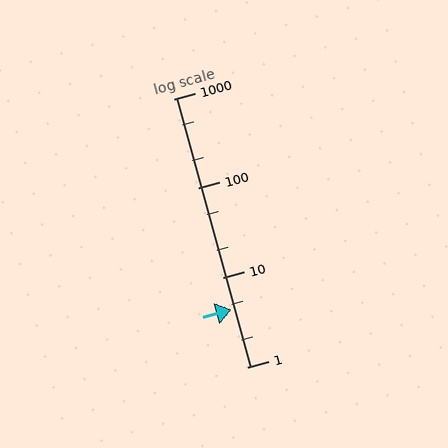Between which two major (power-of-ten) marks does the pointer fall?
The pointer is between 1 and 10.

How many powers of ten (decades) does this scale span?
The scale spans 3 decades, from 1 to 1000.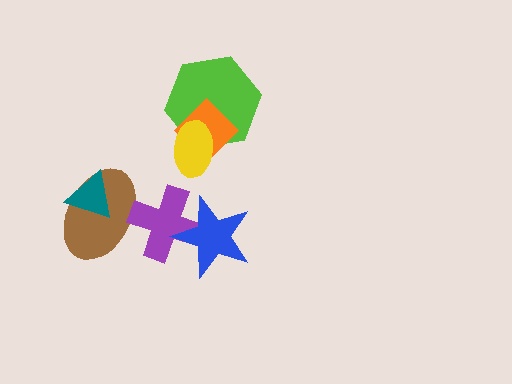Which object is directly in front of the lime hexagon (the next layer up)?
The orange diamond is directly in front of the lime hexagon.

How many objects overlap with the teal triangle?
1 object overlaps with the teal triangle.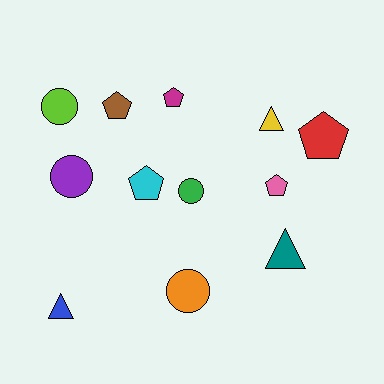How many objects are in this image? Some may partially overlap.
There are 12 objects.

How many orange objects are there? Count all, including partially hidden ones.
There is 1 orange object.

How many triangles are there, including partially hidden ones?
There are 3 triangles.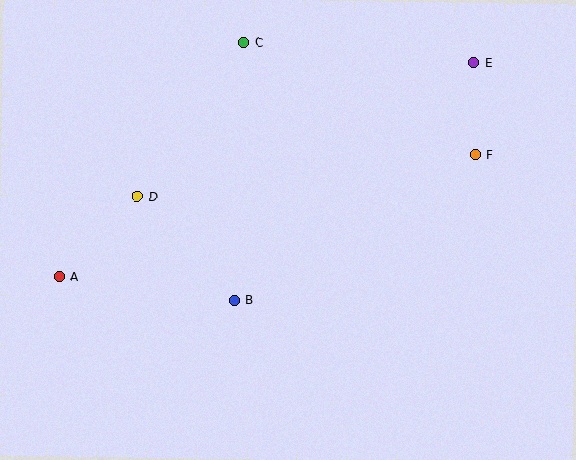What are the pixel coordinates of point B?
Point B is at (234, 300).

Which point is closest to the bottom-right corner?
Point F is closest to the bottom-right corner.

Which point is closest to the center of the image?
Point B at (234, 300) is closest to the center.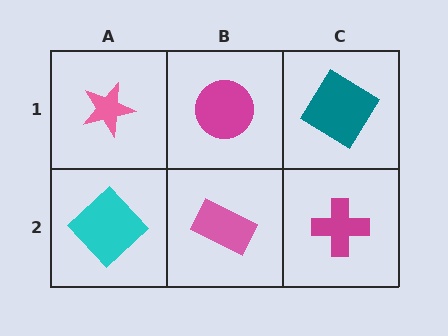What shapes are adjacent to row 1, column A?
A cyan diamond (row 2, column A), a magenta circle (row 1, column B).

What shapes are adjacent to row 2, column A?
A pink star (row 1, column A), a pink rectangle (row 2, column B).